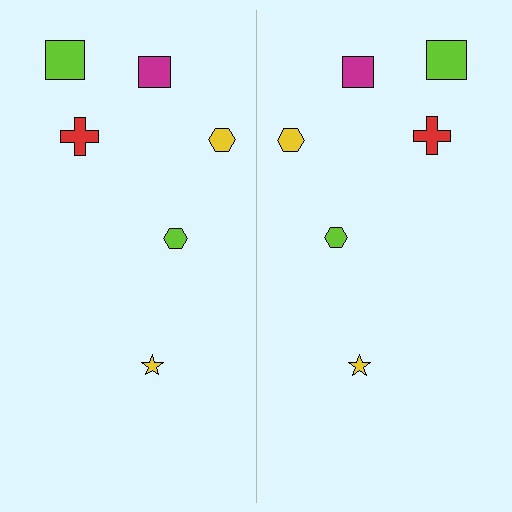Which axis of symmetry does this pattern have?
The pattern has a vertical axis of symmetry running through the center of the image.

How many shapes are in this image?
There are 12 shapes in this image.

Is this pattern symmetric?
Yes, this pattern has bilateral (reflection) symmetry.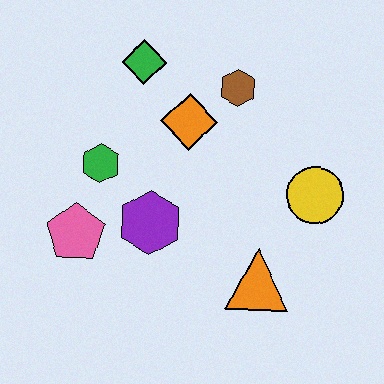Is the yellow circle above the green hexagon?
No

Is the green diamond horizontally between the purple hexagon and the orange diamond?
No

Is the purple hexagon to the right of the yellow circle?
No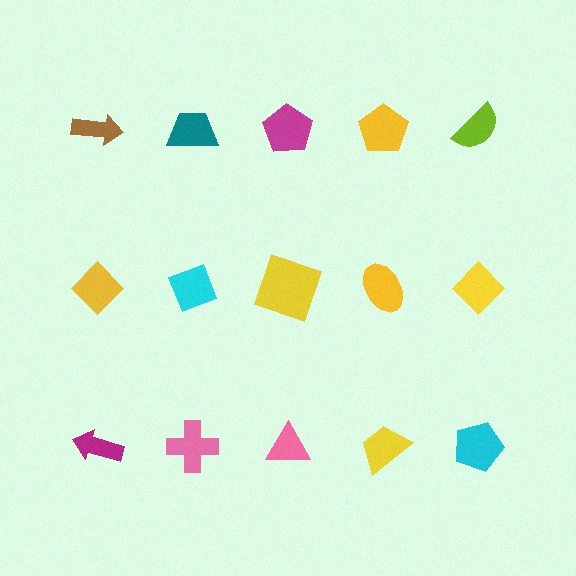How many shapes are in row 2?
5 shapes.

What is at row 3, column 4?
A yellow trapezoid.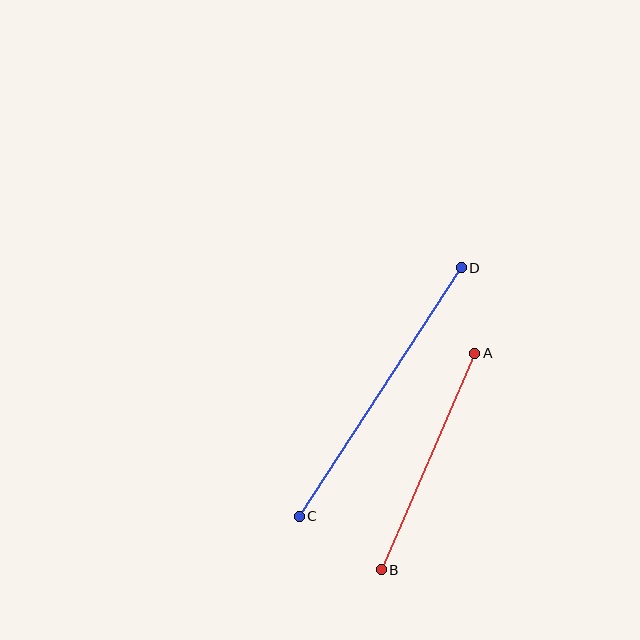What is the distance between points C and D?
The distance is approximately 296 pixels.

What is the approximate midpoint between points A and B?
The midpoint is at approximately (428, 462) pixels.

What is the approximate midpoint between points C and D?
The midpoint is at approximately (380, 392) pixels.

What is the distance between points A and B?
The distance is approximately 236 pixels.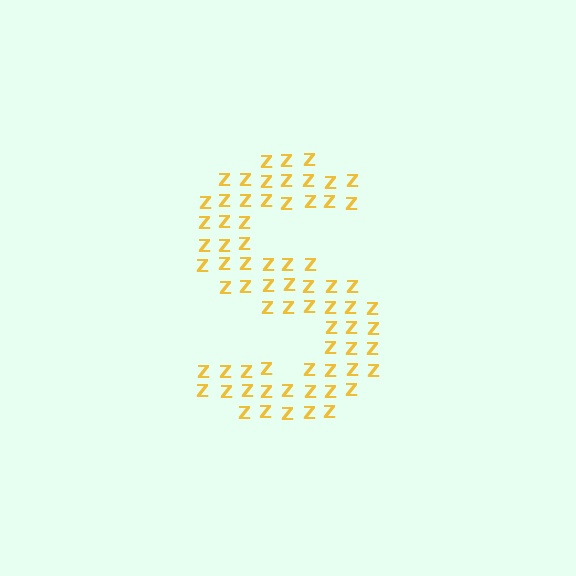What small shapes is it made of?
It is made of small letter Z's.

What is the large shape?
The large shape is the letter S.